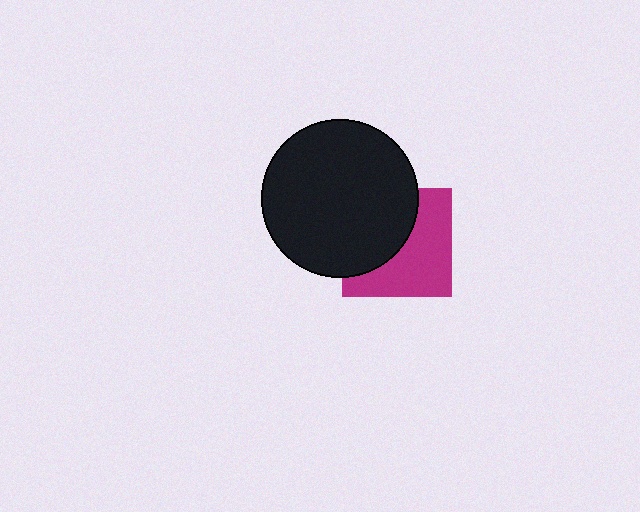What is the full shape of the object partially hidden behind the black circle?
The partially hidden object is a magenta square.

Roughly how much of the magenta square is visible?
About half of it is visible (roughly 53%).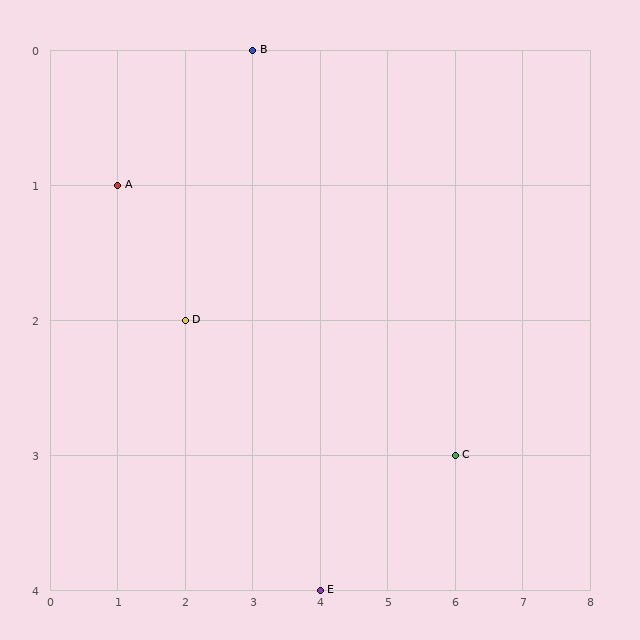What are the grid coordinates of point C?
Point C is at grid coordinates (6, 3).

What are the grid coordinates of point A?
Point A is at grid coordinates (1, 1).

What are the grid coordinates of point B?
Point B is at grid coordinates (3, 0).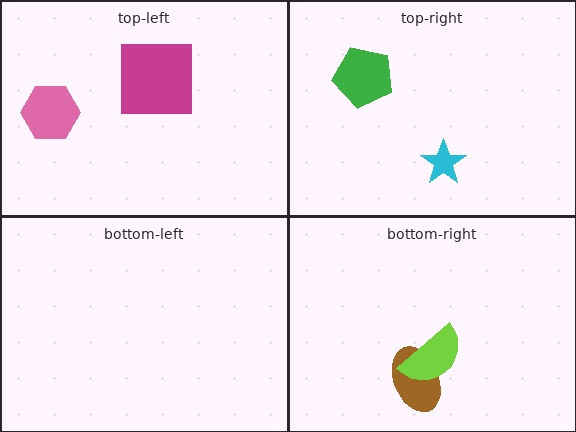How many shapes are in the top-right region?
2.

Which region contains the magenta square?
The top-left region.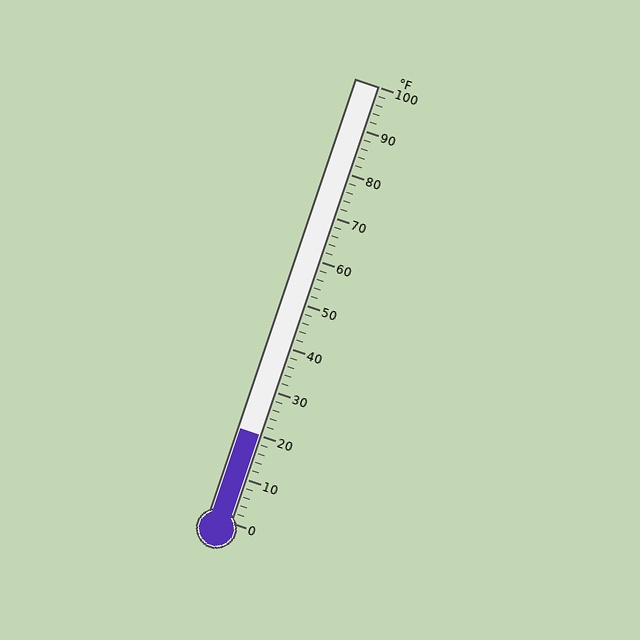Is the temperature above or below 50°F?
The temperature is below 50°F.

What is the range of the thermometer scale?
The thermometer scale ranges from 0°F to 100°F.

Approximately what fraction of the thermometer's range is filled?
The thermometer is filled to approximately 20% of its range.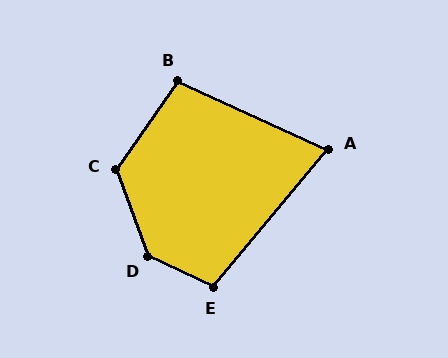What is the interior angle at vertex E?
Approximately 105 degrees (obtuse).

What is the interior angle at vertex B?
Approximately 100 degrees (obtuse).